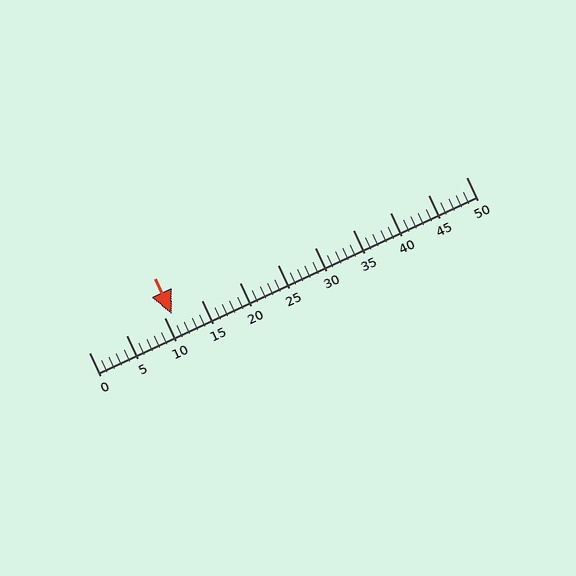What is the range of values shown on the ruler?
The ruler shows values from 0 to 50.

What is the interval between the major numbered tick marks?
The major tick marks are spaced 5 units apart.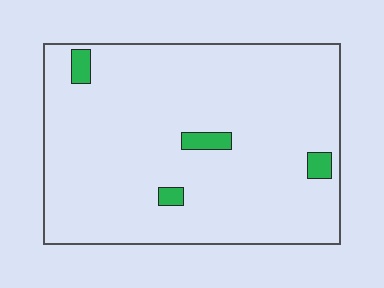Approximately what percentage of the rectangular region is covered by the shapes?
Approximately 5%.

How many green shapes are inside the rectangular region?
4.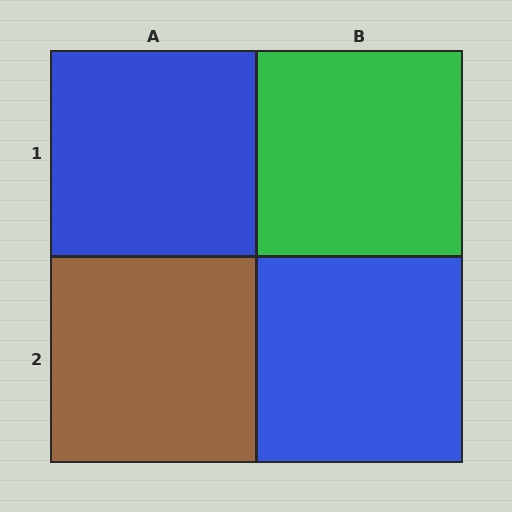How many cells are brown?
1 cell is brown.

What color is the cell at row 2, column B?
Blue.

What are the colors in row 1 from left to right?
Blue, green.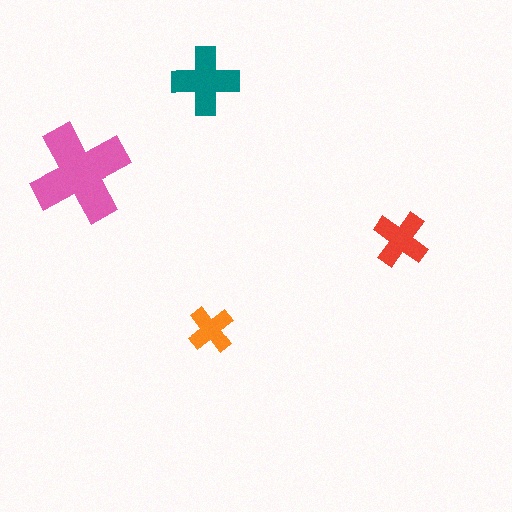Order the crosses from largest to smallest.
the pink one, the teal one, the red one, the orange one.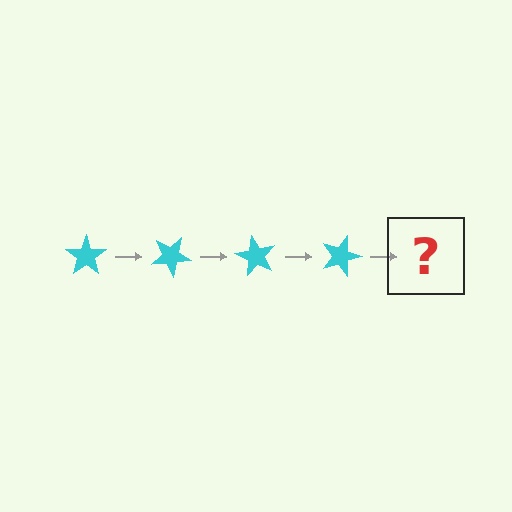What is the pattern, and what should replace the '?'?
The pattern is that the star rotates 30 degrees each step. The '?' should be a cyan star rotated 120 degrees.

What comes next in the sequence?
The next element should be a cyan star rotated 120 degrees.